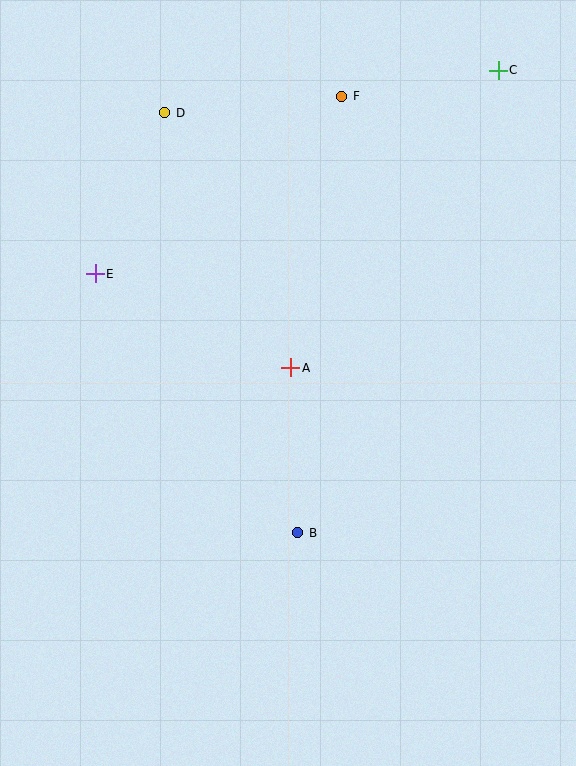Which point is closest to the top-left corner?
Point D is closest to the top-left corner.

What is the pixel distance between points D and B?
The distance between D and B is 441 pixels.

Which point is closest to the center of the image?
Point A at (291, 368) is closest to the center.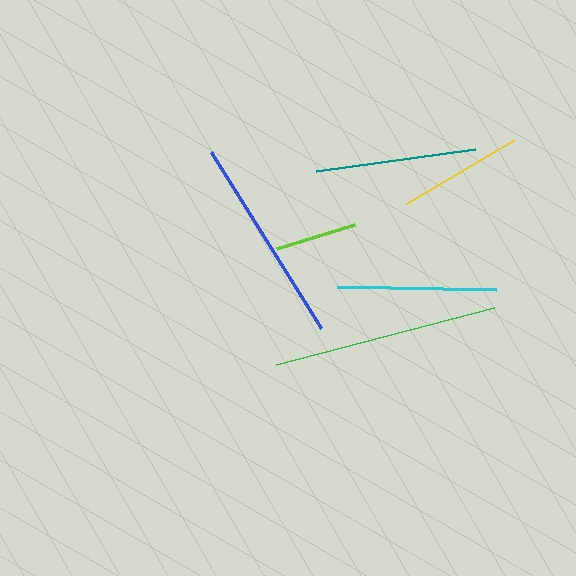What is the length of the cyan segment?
The cyan segment is approximately 159 pixels long.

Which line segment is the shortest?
The lime line is the shortest at approximately 82 pixels.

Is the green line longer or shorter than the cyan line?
The green line is longer than the cyan line.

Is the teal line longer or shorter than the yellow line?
The teal line is longer than the yellow line.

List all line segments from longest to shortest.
From longest to shortest: green, blue, teal, cyan, yellow, lime.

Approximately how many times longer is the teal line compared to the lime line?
The teal line is approximately 2.0 times the length of the lime line.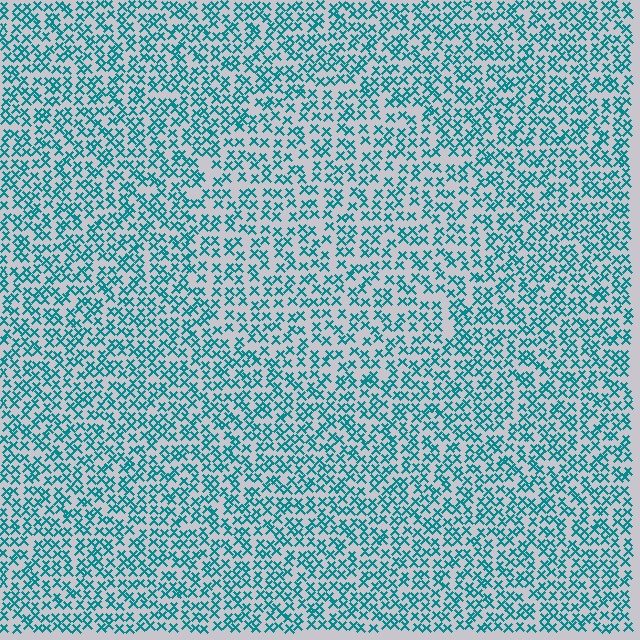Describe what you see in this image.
The image contains small teal elements arranged at two different densities. A circle-shaped region is visible where the elements are less densely packed than the surrounding area.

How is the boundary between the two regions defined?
The boundary is defined by a change in element density (approximately 1.4x ratio). All elements are the same color, size, and shape.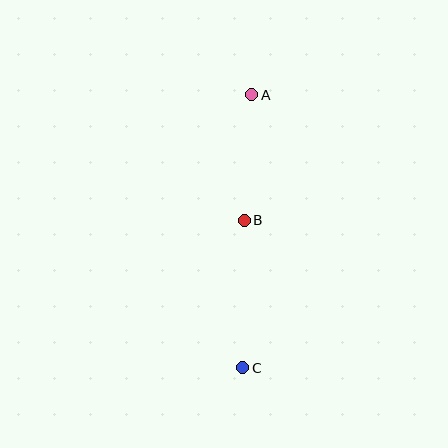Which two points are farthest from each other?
Points A and C are farthest from each other.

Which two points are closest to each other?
Points A and B are closest to each other.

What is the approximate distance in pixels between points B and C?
The distance between B and C is approximately 148 pixels.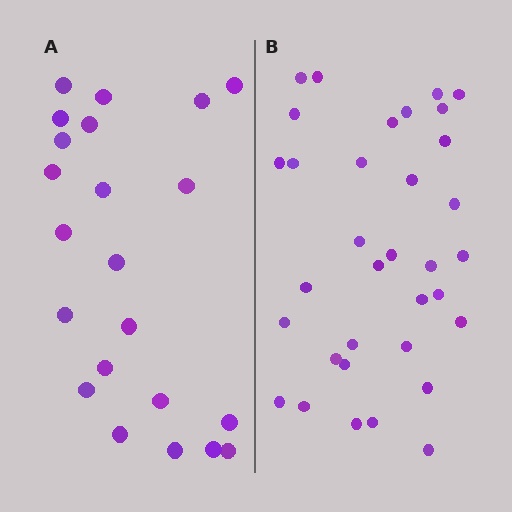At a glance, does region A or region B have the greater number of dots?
Region B (the right region) has more dots.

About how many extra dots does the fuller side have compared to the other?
Region B has roughly 12 or so more dots than region A.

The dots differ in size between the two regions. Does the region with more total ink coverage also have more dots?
No. Region A has more total ink coverage because its dots are larger, but region B actually contains more individual dots. Total area can be misleading — the number of items is what matters here.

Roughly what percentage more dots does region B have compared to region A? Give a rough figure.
About 55% more.